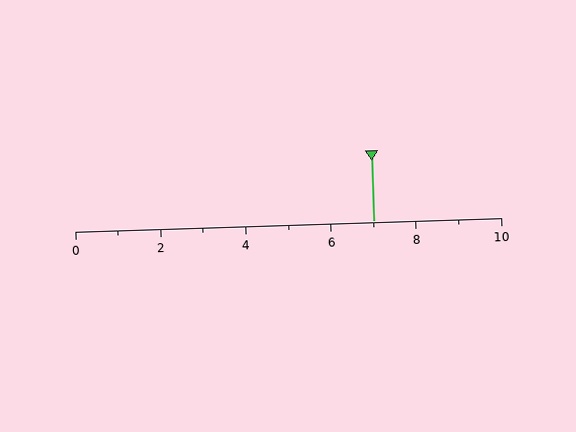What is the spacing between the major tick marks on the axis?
The major ticks are spaced 2 apart.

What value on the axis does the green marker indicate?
The marker indicates approximately 7.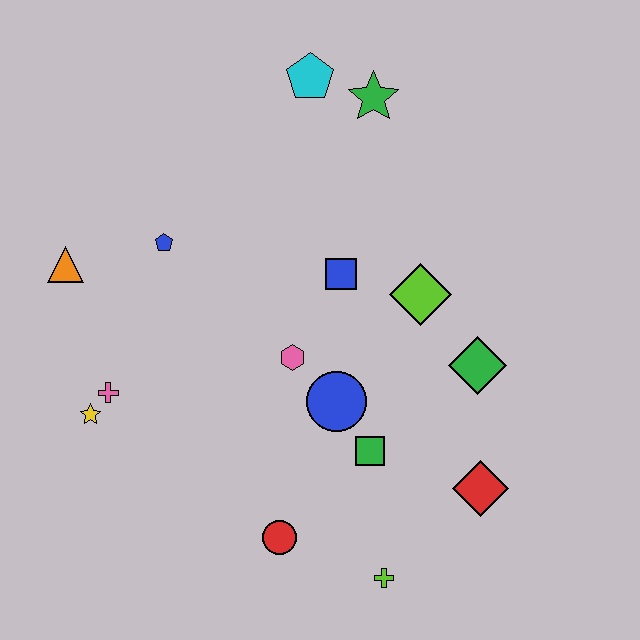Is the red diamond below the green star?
Yes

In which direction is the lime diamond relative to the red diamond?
The lime diamond is above the red diamond.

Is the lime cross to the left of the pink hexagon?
No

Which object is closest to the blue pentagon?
The orange triangle is closest to the blue pentagon.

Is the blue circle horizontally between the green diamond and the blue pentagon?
Yes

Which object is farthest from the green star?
The lime cross is farthest from the green star.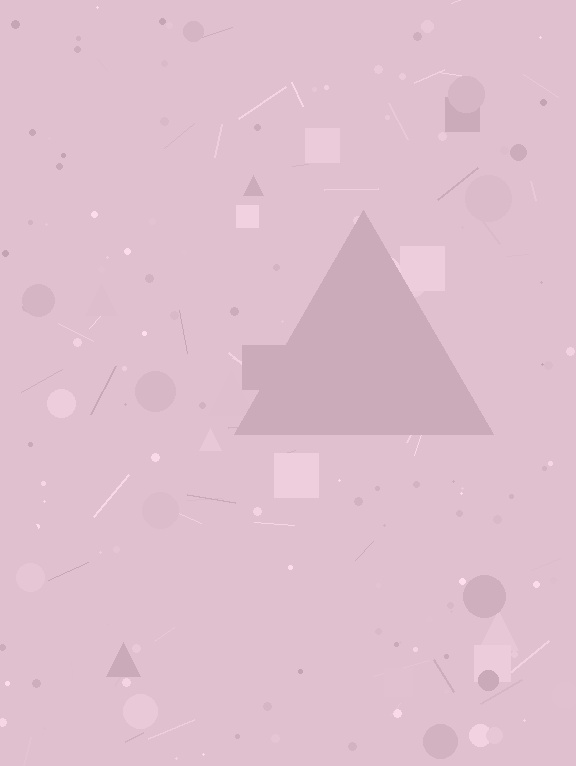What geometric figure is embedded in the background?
A triangle is embedded in the background.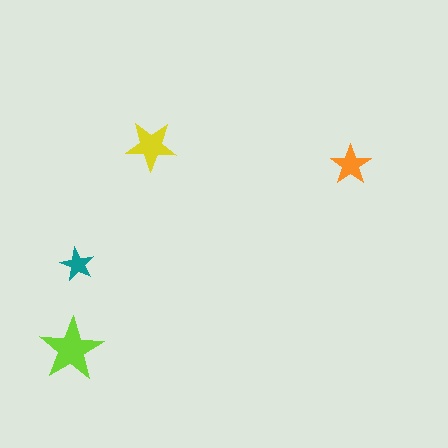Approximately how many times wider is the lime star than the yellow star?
About 1.5 times wider.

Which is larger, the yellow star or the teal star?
The yellow one.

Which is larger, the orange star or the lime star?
The lime one.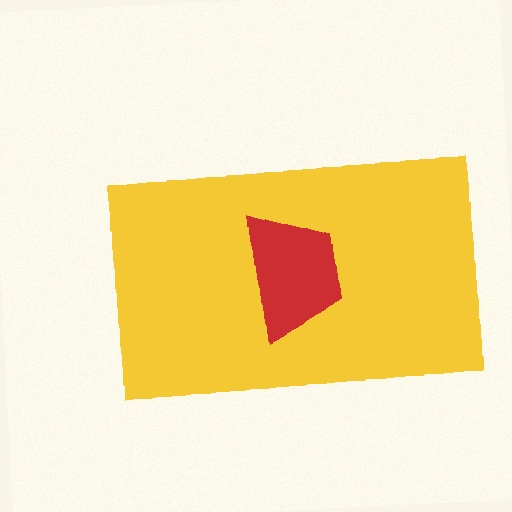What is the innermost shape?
The red trapezoid.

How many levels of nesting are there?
2.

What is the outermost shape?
The yellow rectangle.